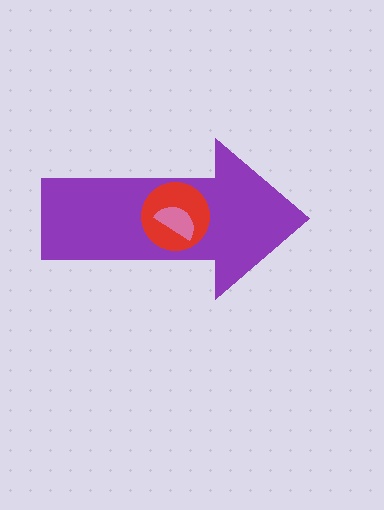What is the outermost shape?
The purple arrow.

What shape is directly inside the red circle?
The pink semicircle.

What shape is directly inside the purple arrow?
The red circle.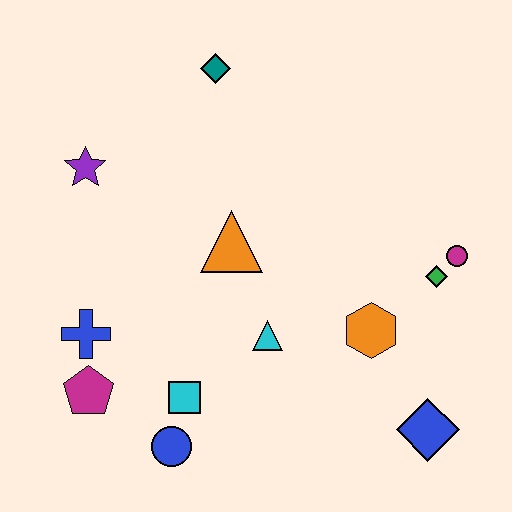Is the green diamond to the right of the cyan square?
Yes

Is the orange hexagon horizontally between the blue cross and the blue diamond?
Yes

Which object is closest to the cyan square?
The blue circle is closest to the cyan square.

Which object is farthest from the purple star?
The blue diamond is farthest from the purple star.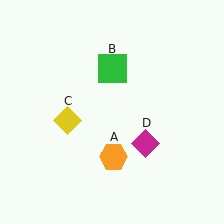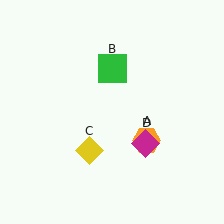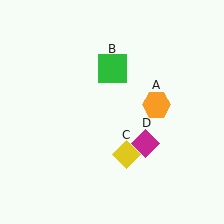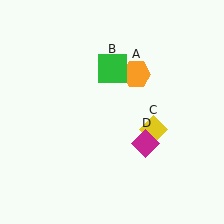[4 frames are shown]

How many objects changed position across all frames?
2 objects changed position: orange hexagon (object A), yellow diamond (object C).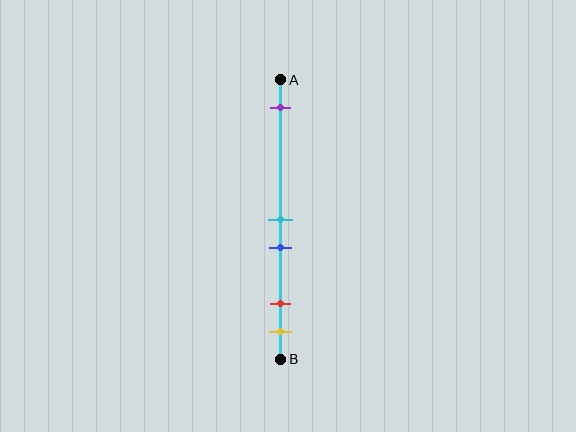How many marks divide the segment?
There are 5 marks dividing the segment.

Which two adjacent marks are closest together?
The cyan and blue marks are the closest adjacent pair.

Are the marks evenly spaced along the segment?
No, the marks are not evenly spaced.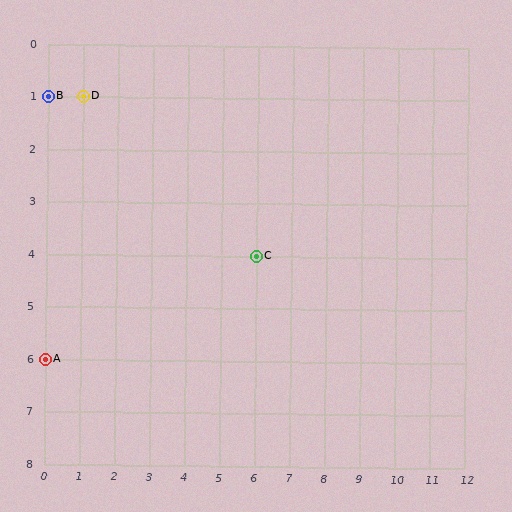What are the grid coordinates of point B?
Point B is at grid coordinates (0, 1).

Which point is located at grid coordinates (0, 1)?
Point B is at (0, 1).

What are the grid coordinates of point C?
Point C is at grid coordinates (6, 4).